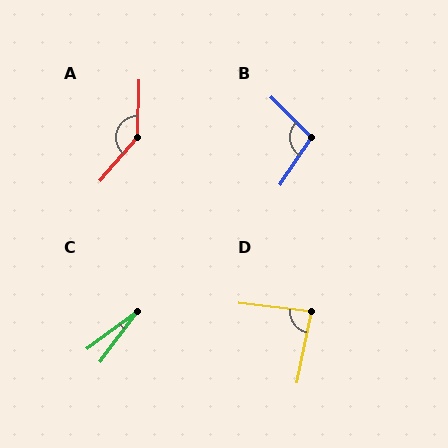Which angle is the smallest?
C, at approximately 17 degrees.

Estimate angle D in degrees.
Approximately 85 degrees.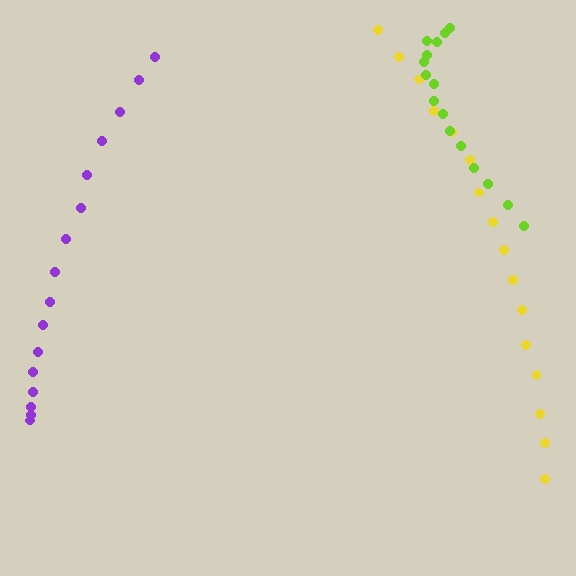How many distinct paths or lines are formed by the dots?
There are 3 distinct paths.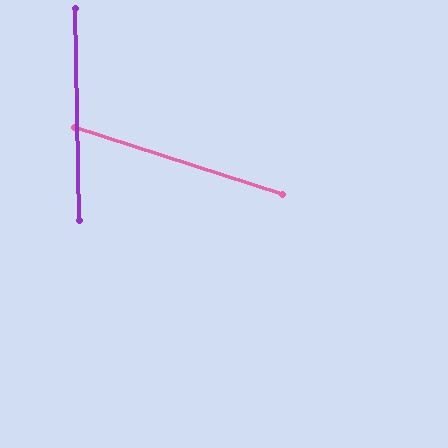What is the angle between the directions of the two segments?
Approximately 71 degrees.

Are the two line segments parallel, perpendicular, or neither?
Neither parallel nor perpendicular — they differ by about 71°.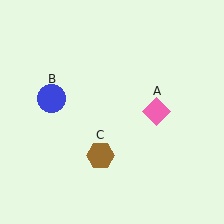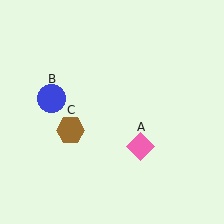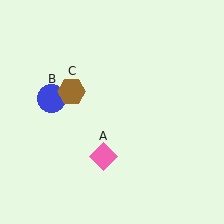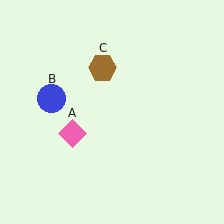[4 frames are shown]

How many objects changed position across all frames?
2 objects changed position: pink diamond (object A), brown hexagon (object C).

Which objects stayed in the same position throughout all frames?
Blue circle (object B) remained stationary.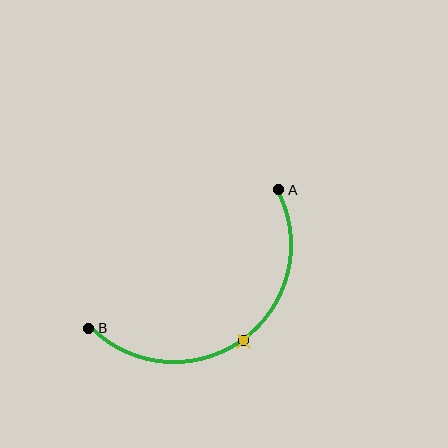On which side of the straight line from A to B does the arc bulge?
The arc bulges below and to the right of the straight line connecting A and B.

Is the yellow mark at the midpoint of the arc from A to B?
Yes. The yellow mark lies on the arc at equal arc-length from both A and B — it is the arc midpoint.